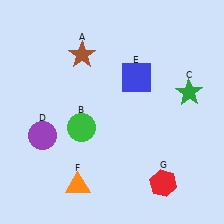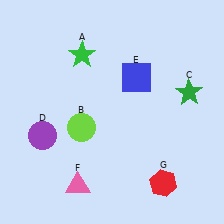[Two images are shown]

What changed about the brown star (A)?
In Image 1, A is brown. In Image 2, it changed to green.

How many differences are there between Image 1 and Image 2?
There are 3 differences between the two images.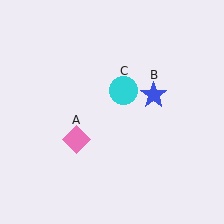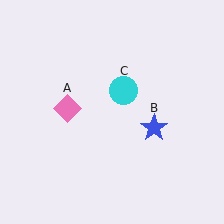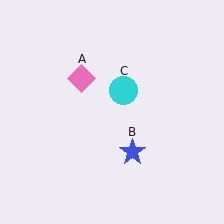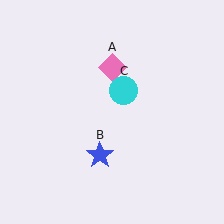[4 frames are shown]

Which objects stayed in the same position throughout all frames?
Cyan circle (object C) remained stationary.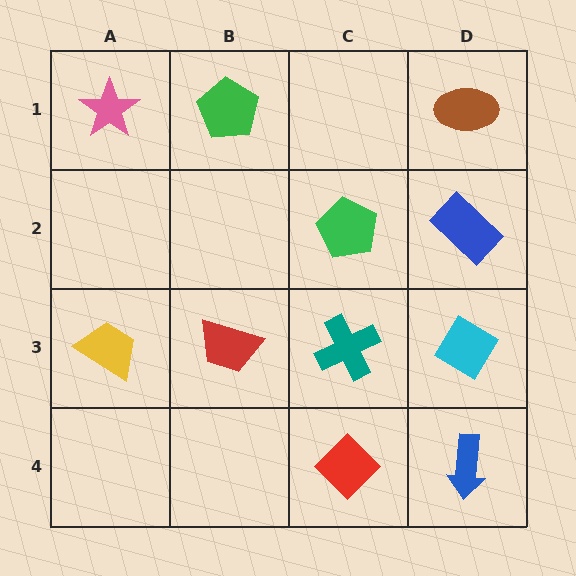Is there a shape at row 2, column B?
No, that cell is empty.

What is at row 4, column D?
A blue arrow.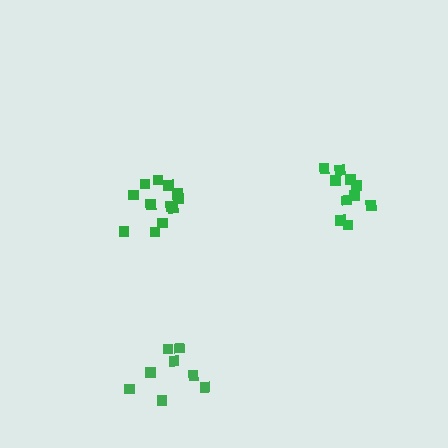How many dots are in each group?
Group 1: 12 dots, Group 2: 8 dots, Group 3: 10 dots (30 total).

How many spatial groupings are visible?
There are 3 spatial groupings.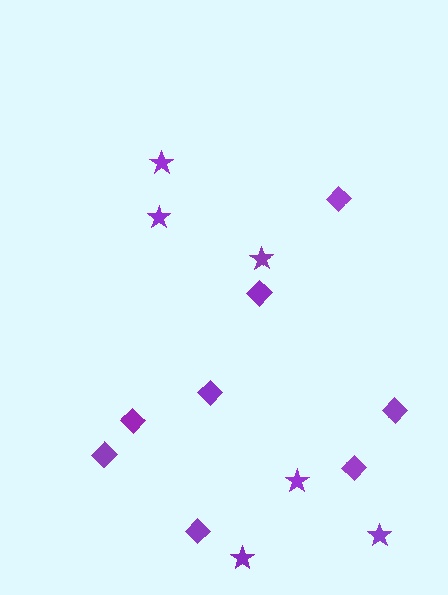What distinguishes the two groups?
There are 2 groups: one group of stars (6) and one group of diamonds (8).